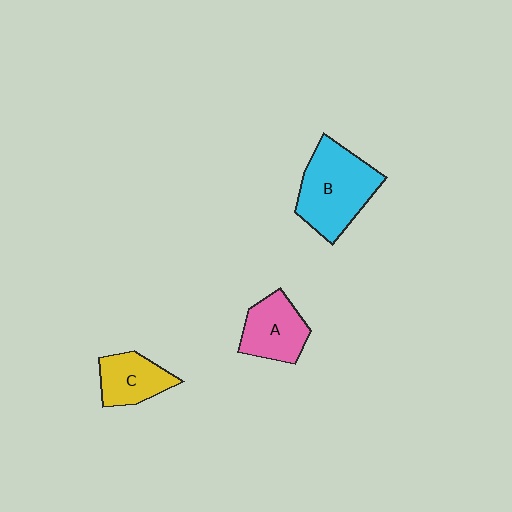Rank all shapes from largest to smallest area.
From largest to smallest: B (cyan), A (pink), C (yellow).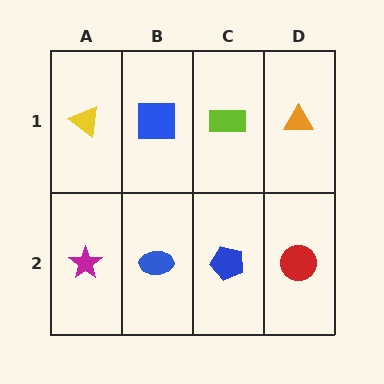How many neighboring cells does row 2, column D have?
2.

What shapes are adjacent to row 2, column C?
A lime rectangle (row 1, column C), a blue ellipse (row 2, column B), a red circle (row 2, column D).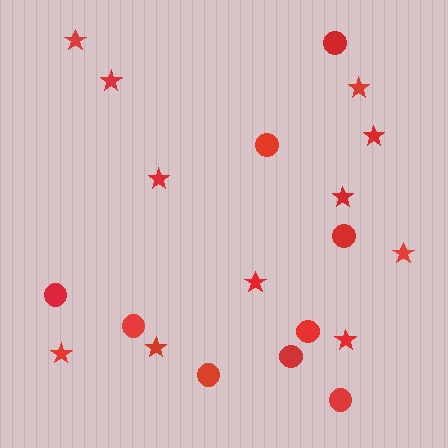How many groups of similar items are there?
There are 2 groups: one group of circles (9) and one group of stars (11).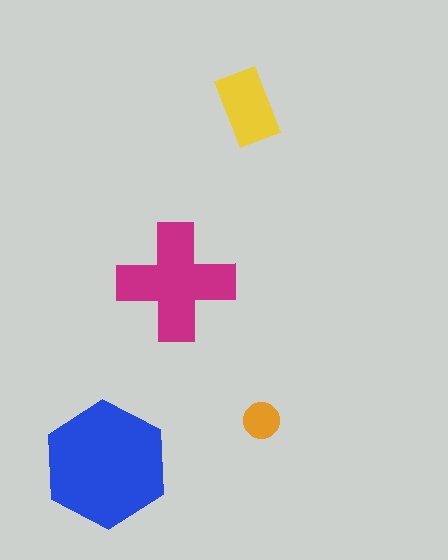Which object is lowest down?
The blue hexagon is bottommost.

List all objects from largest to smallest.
The blue hexagon, the magenta cross, the yellow rectangle, the orange circle.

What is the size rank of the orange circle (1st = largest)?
4th.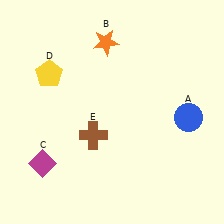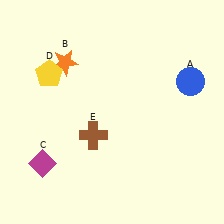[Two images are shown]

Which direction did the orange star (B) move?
The orange star (B) moved left.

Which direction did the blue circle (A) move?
The blue circle (A) moved up.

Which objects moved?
The objects that moved are: the blue circle (A), the orange star (B).